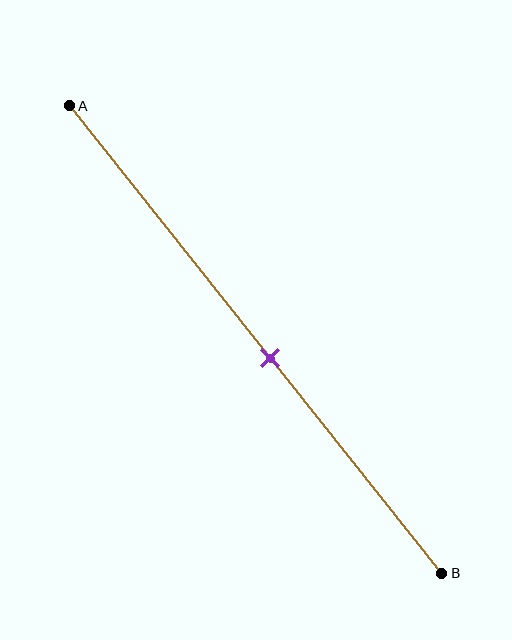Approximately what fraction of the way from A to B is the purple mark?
The purple mark is approximately 55% of the way from A to B.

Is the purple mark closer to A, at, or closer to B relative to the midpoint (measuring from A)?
The purple mark is closer to point B than the midpoint of segment AB.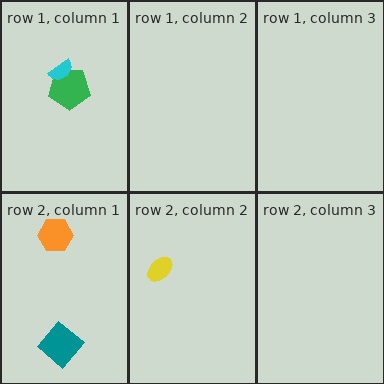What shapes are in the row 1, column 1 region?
The green pentagon, the cyan semicircle.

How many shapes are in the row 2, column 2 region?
1.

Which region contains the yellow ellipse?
The row 2, column 2 region.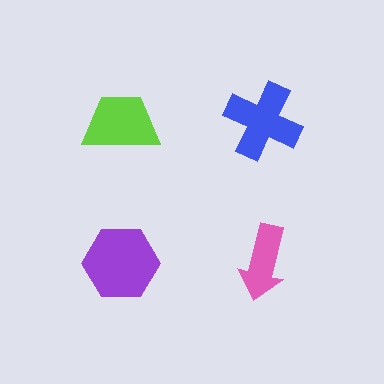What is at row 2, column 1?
A purple hexagon.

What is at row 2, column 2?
A pink arrow.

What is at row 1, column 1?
A lime trapezoid.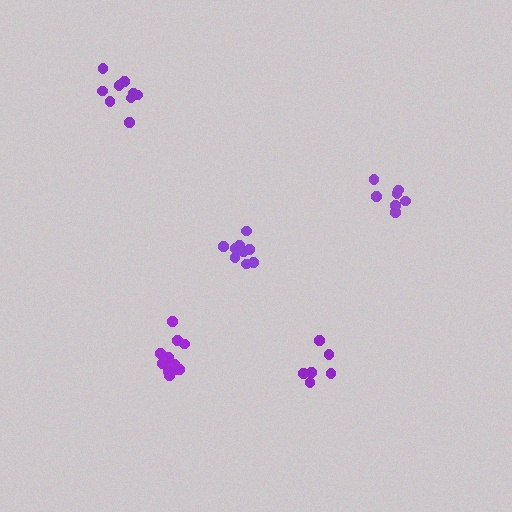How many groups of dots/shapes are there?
There are 5 groups.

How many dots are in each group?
Group 1: 7 dots, Group 2: 12 dots, Group 3: 6 dots, Group 4: 9 dots, Group 5: 9 dots (43 total).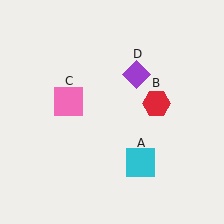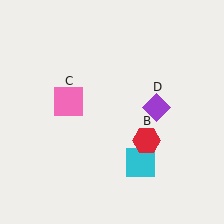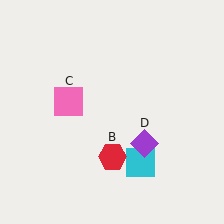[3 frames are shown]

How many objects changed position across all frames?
2 objects changed position: red hexagon (object B), purple diamond (object D).